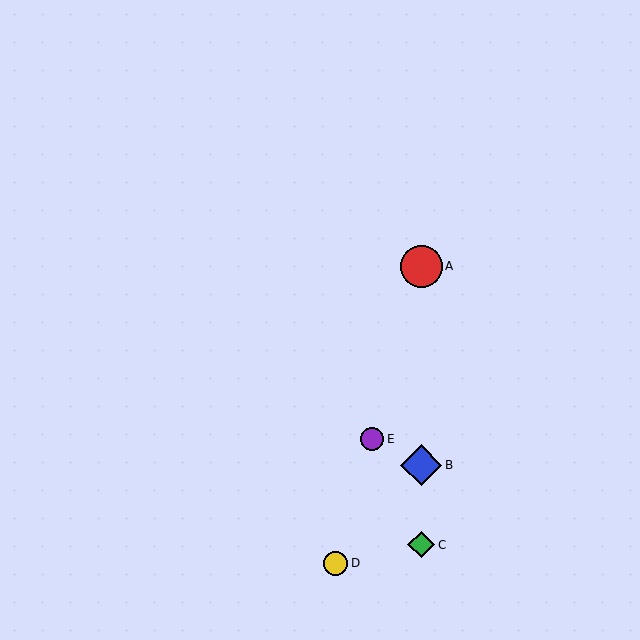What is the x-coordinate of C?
Object C is at x≈421.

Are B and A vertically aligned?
Yes, both are at x≈421.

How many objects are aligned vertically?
3 objects (A, B, C) are aligned vertically.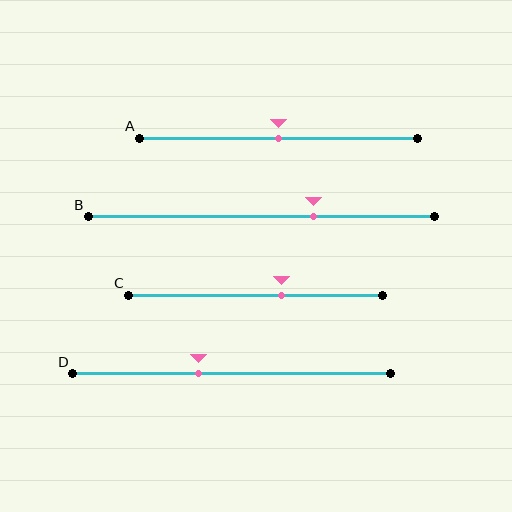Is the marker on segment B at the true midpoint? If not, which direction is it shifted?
No, the marker on segment B is shifted to the right by about 15% of the segment length.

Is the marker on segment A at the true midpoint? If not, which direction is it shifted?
Yes, the marker on segment A is at the true midpoint.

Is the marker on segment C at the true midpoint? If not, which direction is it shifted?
No, the marker on segment C is shifted to the right by about 10% of the segment length.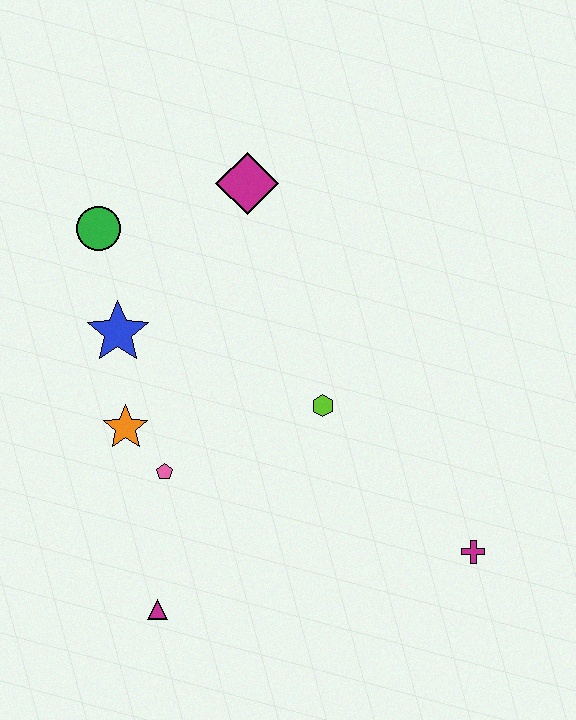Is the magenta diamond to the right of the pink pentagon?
Yes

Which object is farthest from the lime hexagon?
The green circle is farthest from the lime hexagon.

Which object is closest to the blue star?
The orange star is closest to the blue star.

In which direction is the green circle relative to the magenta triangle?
The green circle is above the magenta triangle.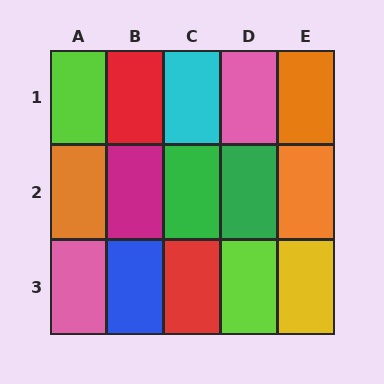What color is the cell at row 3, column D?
Lime.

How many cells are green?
2 cells are green.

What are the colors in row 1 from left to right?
Lime, red, cyan, pink, orange.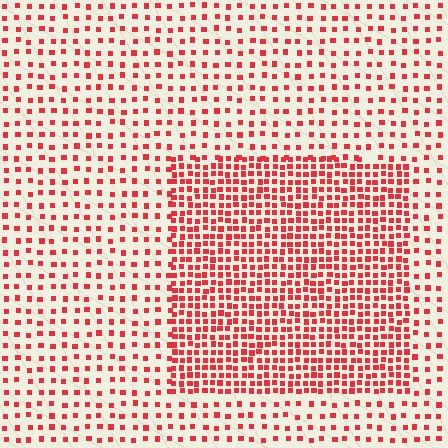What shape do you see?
I see a rectangle.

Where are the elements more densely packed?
The elements are more densely packed inside the rectangle boundary.